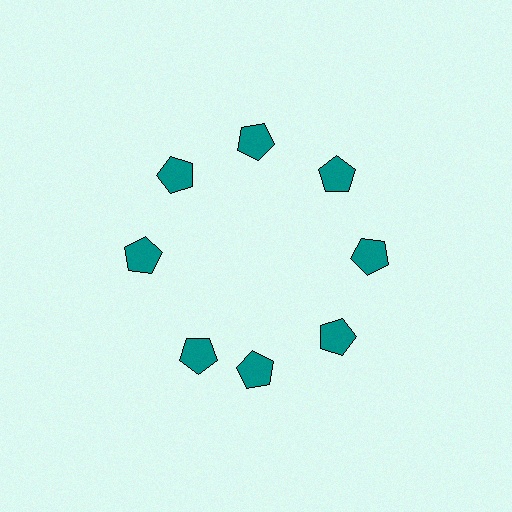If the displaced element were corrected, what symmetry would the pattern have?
It would have 8-fold rotational symmetry — the pattern would map onto itself every 45 degrees.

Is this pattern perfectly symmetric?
No. The 8 teal pentagons are arranged in a ring, but one element near the 8 o'clock position is rotated out of alignment along the ring, breaking the 8-fold rotational symmetry.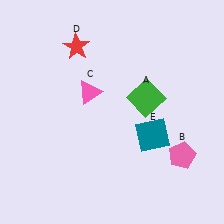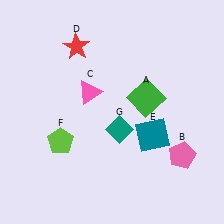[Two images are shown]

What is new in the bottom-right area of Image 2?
A teal diamond (G) was added in the bottom-right area of Image 2.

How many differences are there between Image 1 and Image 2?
There are 2 differences between the two images.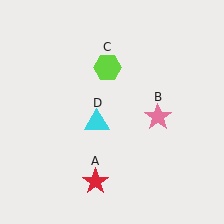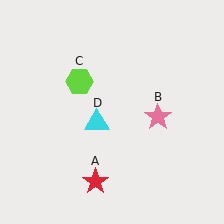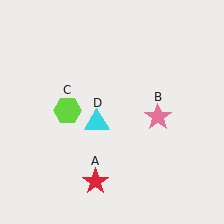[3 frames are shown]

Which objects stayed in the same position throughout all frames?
Red star (object A) and pink star (object B) and cyan triangle (object D) remained stationary.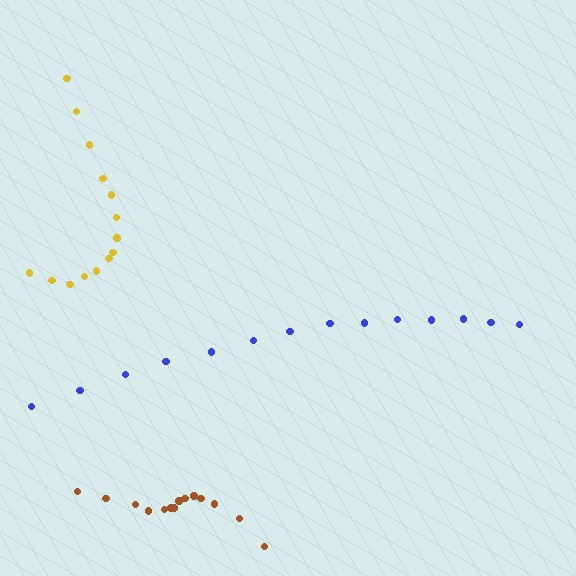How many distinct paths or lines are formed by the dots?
There are 3 distinct paths.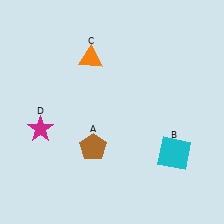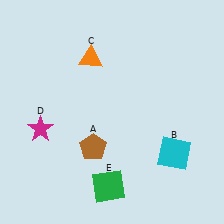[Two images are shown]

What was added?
A green square (E) was added in Image 2.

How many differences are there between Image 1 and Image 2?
There is 1 difference between the two images.